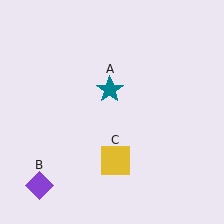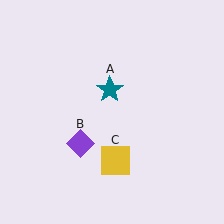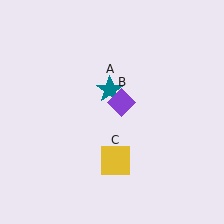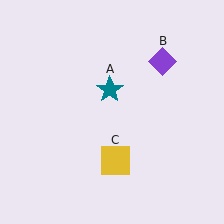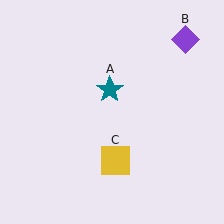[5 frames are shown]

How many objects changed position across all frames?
1 object changed position: purple diamond (object B).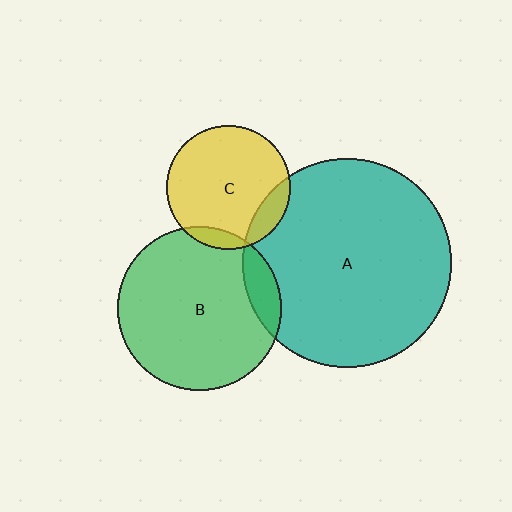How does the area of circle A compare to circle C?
Approximately 2.9 times.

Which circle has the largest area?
Circle A (teal).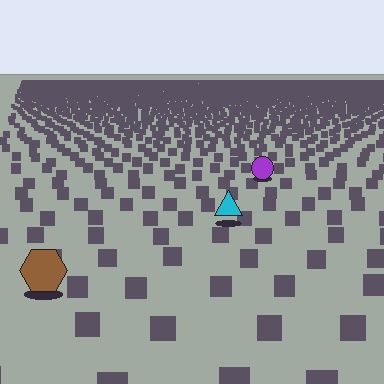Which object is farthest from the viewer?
The purple circle is farthest from the viewer. It appears smaller and the ground texture around it is denser.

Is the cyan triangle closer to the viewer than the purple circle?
Yes. The cyan triangle is closer — you can tell from the texture gradient: the ground texture is coarser near it.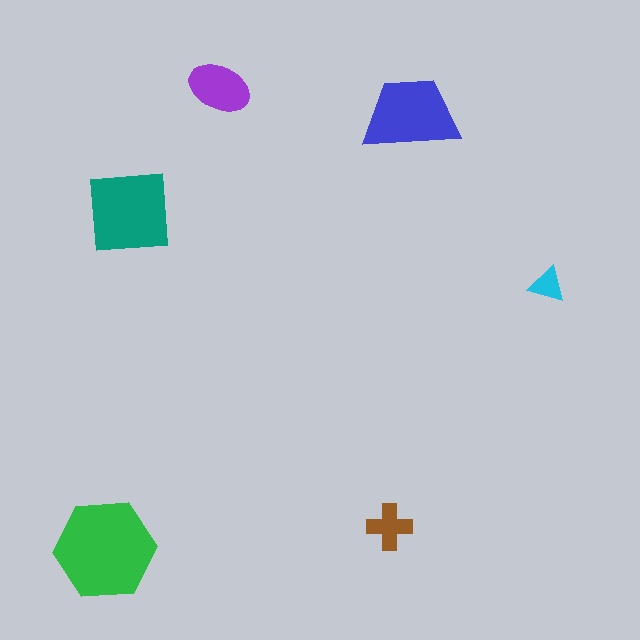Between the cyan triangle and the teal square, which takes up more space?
The teal square.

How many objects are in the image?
There are 6 objects in the image.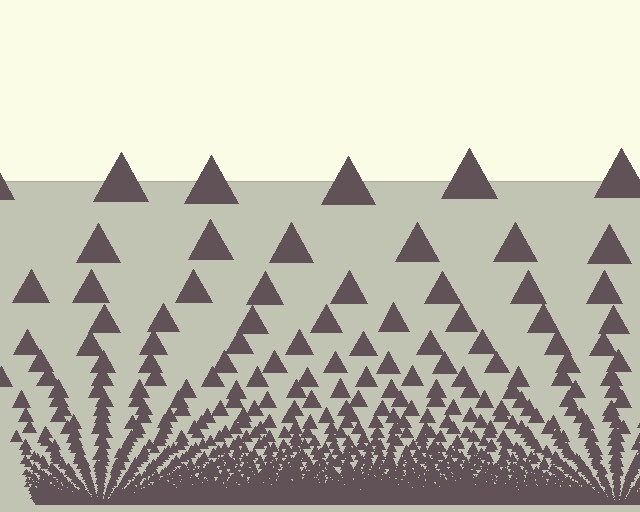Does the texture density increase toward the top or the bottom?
Density increases toward the bottom.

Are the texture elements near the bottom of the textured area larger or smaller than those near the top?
Smaller. The gradient is inverted — elements near the bottom are smaller and denser.